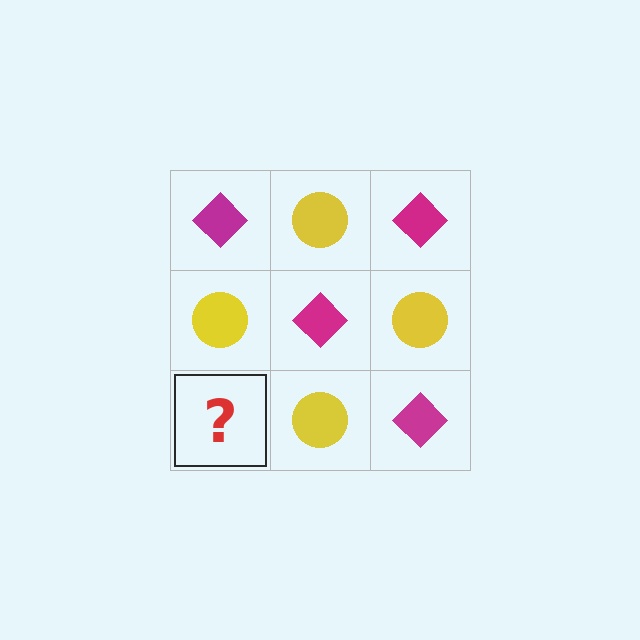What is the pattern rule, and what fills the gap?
The rule is that it alternates magenta diamond and yellow circle in a checkerboard pattern. The gap should be filled with a magenta diamond.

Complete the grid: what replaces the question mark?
The question mark should be replaced with a magenta diamond.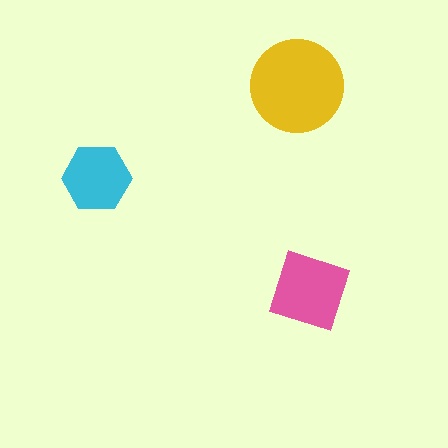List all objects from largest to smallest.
The yellow circle, the pink diamond, the cyan hexagon.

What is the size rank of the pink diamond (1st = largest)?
2nd.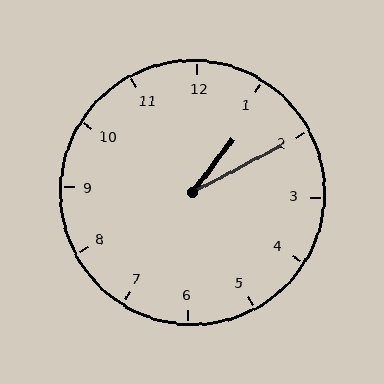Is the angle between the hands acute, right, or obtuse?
It is acute.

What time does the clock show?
1:10.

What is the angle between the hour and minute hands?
Approximately 25 degrees.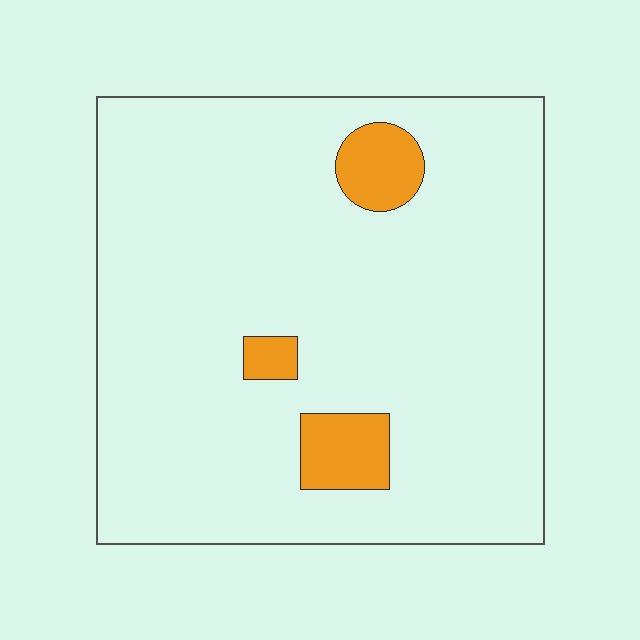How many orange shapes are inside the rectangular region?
3.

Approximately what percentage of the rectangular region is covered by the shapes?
Approximately 10%.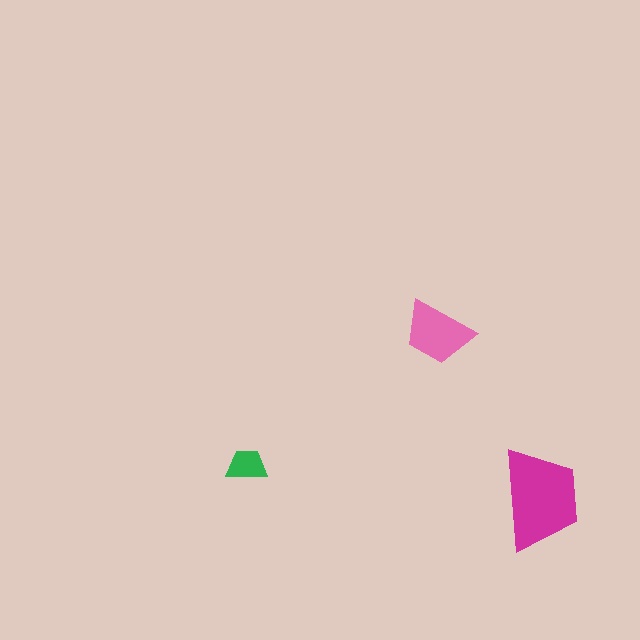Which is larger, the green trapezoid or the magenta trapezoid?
The magenta one.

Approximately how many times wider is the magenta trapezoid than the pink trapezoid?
About 1.5 times wider.